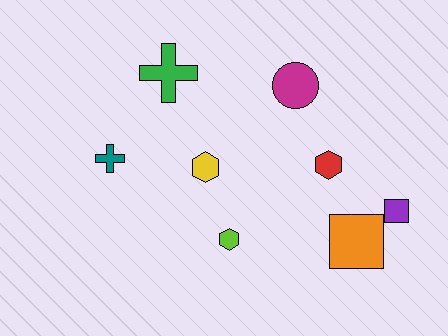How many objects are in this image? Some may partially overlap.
There are 8 objects.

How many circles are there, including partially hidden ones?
There is 1 circle.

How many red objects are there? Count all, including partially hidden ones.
There is 1 red object.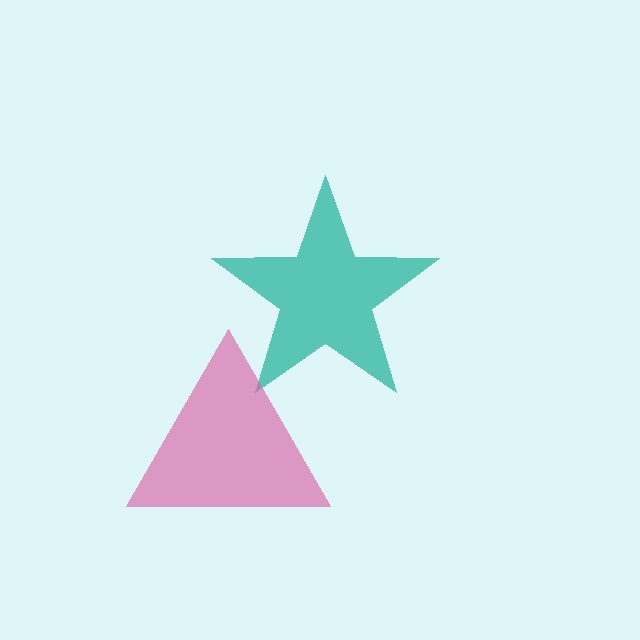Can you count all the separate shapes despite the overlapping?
Yes, there are 2 separate shapes.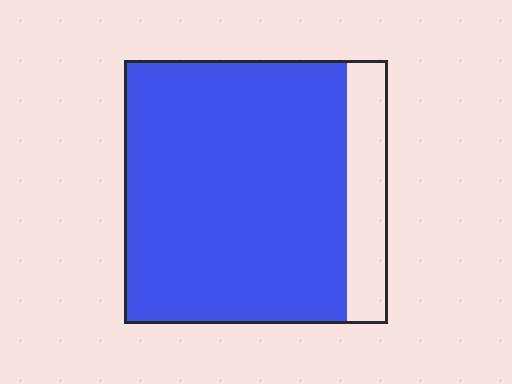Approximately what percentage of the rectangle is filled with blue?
Approximately 85%.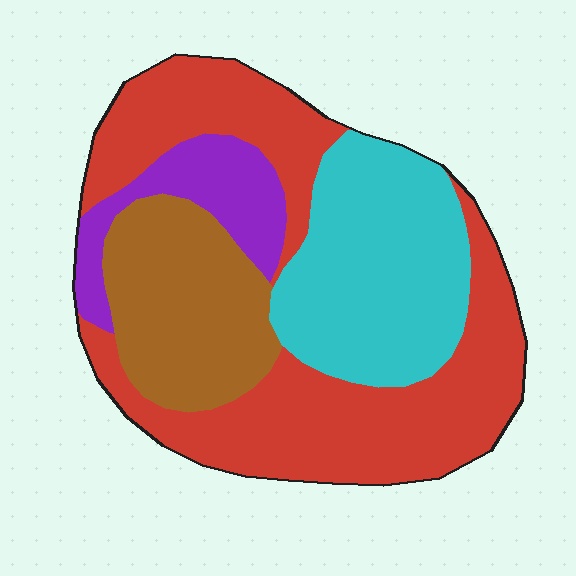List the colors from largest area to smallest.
From largest to smallest: red, cyan, brown, purple.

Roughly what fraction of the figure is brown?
Brown covers 19% of the figure.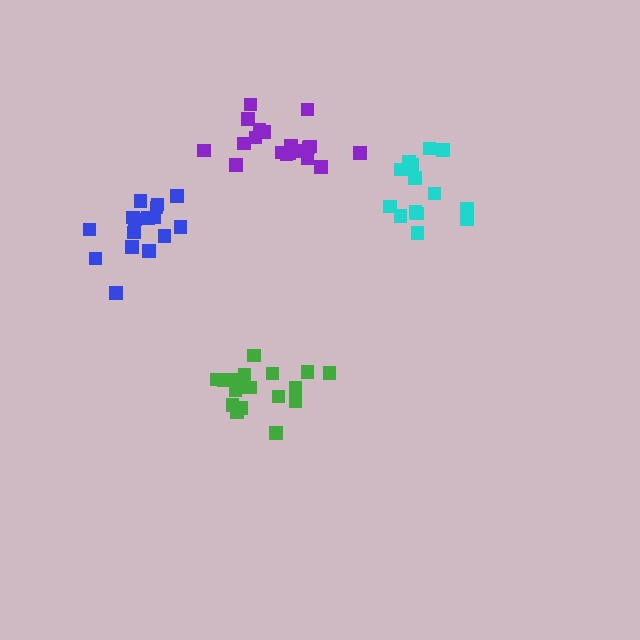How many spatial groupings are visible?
There are 4 spatial groupings.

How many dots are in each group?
Group 1: 16 dots, Group 2: 14 dots, Group 3: 19 dots, Group 4: 19 dots (68 total).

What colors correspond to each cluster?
The clusters are colored: blue, cyan, green, purple.